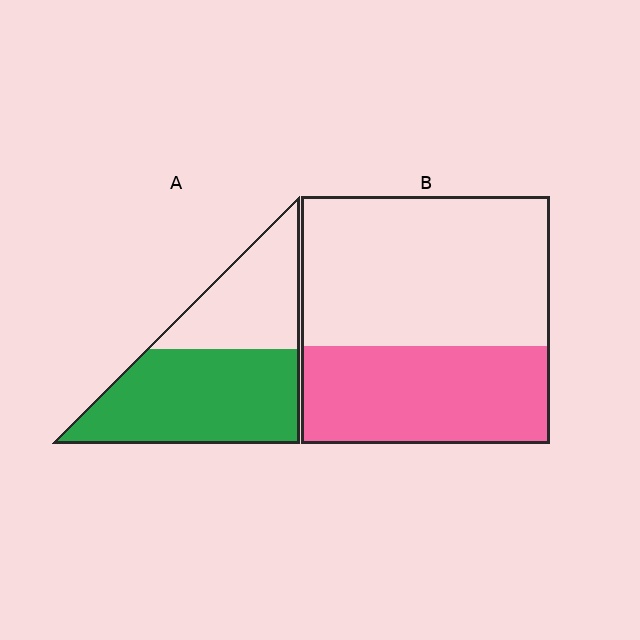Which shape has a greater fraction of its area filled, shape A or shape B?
Shape A.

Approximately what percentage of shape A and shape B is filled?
A is approximately 60% and B is approximately 40%.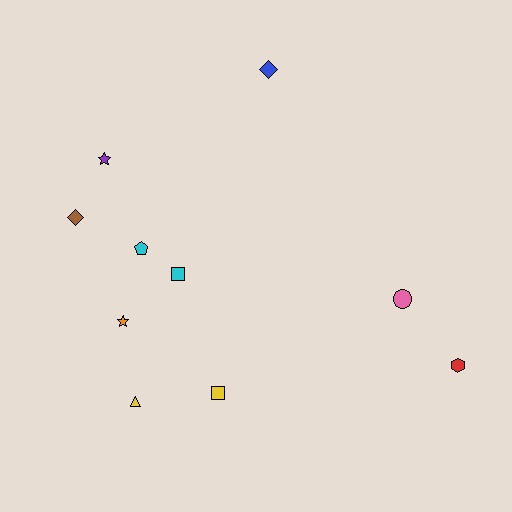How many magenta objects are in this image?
There are no magenta objects.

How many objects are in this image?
There are 10 objects.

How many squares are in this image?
There are 2 squares.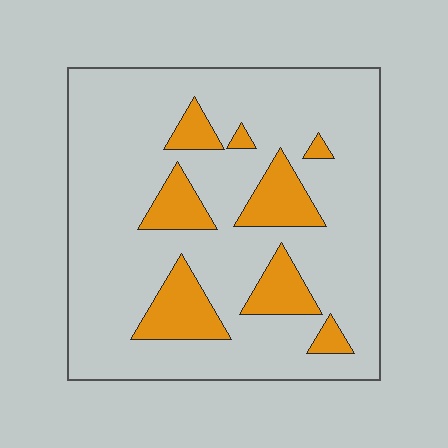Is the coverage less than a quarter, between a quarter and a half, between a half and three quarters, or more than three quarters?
Less than a quarter.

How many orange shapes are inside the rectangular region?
8.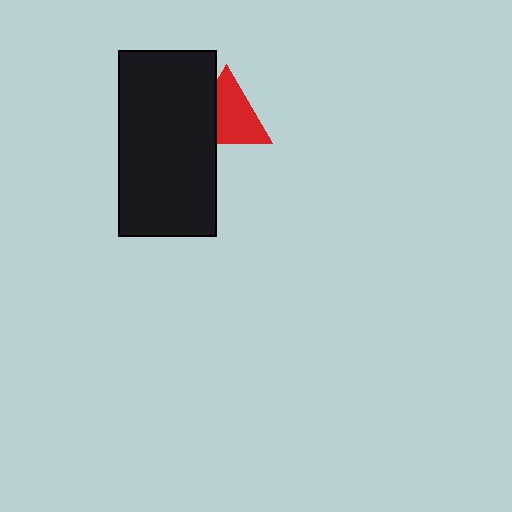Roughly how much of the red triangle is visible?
Most of it is visible (roughly 67%).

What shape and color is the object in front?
The object in front is a black rectangle.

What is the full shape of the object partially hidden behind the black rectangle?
The partially hidden object is a red triangle.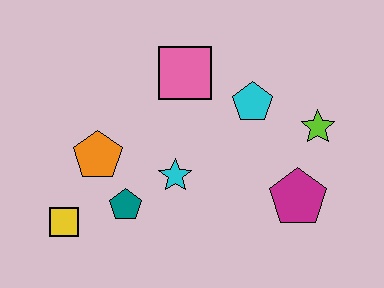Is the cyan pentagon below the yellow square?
No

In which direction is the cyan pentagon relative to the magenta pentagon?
The cyan pentagon is above the magenta pentagon.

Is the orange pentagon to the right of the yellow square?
Yes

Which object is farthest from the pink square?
The yellow square is farthest from the pink square.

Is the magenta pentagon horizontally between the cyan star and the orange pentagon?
No